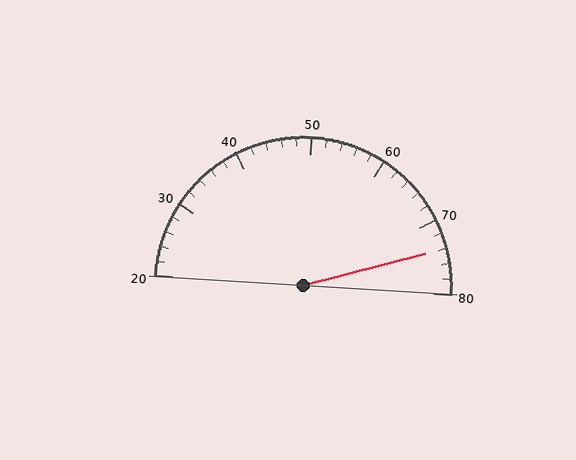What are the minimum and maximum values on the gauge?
The gauge ranges from 20 to 80.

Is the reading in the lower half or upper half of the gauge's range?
The reading is in the upper half of the range (20 to 80).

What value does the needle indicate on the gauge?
The needle indicates approximately 74.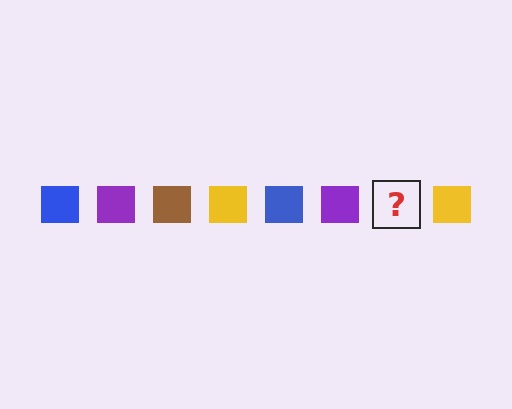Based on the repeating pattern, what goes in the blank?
The blank should be a brown square.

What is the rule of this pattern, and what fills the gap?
The rule is that the pattern cycles through blue, purple, brown, yellow squares. The gap should be filled with a brown square.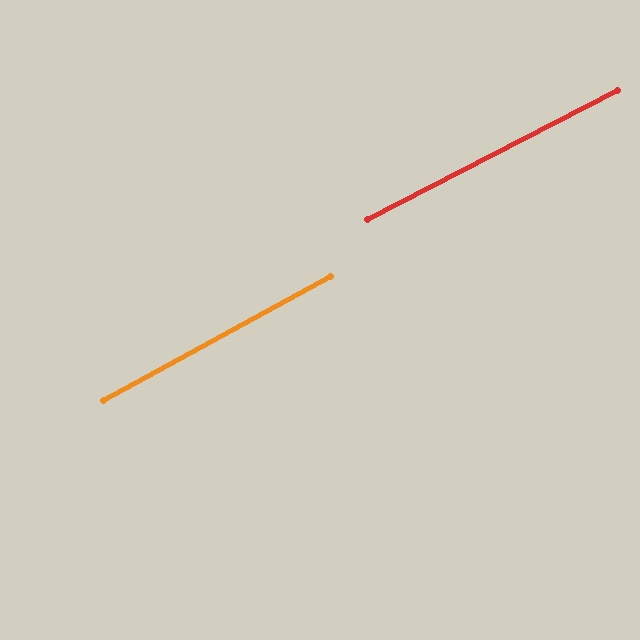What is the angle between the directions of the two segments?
Approximately 1 degree.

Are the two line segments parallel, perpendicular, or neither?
Parallel — their directions differ by only 1.4°.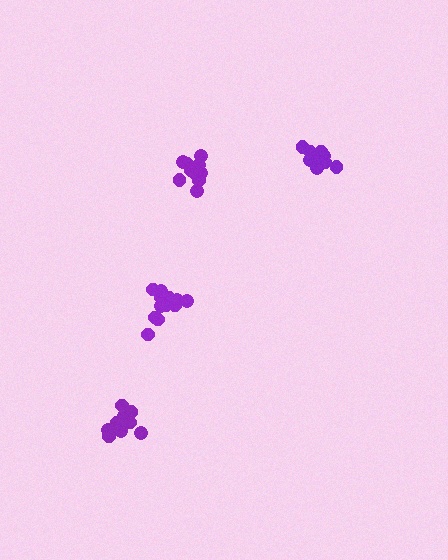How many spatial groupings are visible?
There are 4 spatial groupings.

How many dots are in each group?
Group 1: 15 dots, Group 2: 10 dots, Group 3: 10 dots, Group 4: 13 dots (48 total).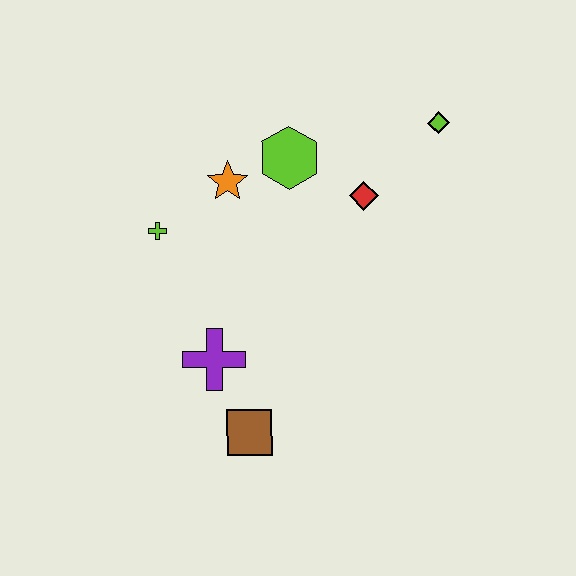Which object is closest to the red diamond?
The lime hexagon is closest to the red diamond.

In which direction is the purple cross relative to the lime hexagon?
The purple cross is below the lime hexagon.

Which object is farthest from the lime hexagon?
The brown square is farthest from the lime hexagon.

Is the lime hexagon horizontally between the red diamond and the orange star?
Yes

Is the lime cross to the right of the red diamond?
No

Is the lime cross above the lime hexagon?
No